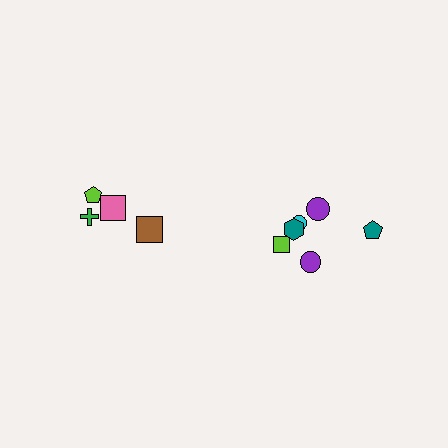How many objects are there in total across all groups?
There are 10 objects.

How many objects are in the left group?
There are 4 objects.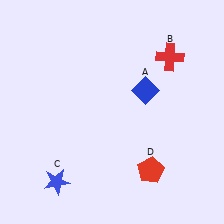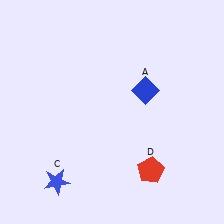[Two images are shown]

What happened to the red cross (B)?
The red cross (B) was removed in Image 2. It was in the top-right area of Image 1.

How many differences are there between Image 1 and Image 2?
There is 1 difference between the two images.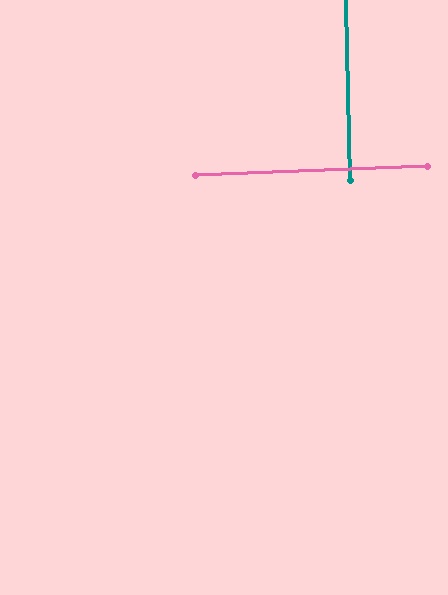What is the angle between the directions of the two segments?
Approximately 89 degrees.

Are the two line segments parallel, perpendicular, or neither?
Perpendicular — they meet at approximately 89°.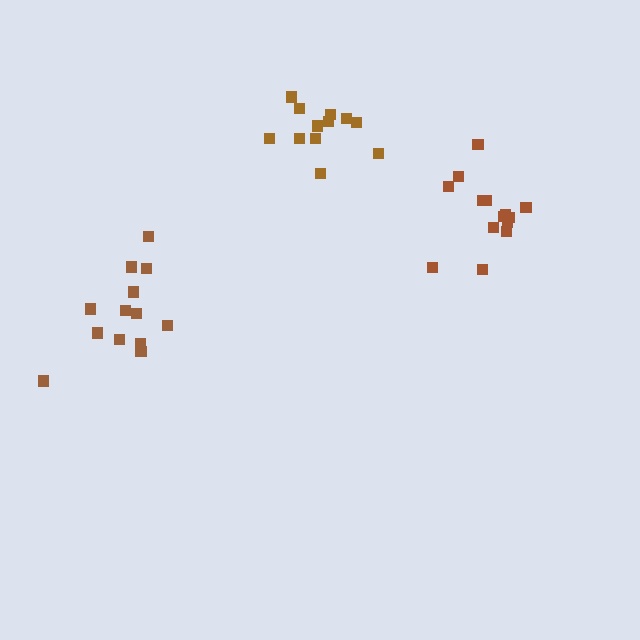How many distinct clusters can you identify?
There are 3 distinct clusters.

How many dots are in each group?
Group 1: 12 dots, Group 2: 14 dots, Group 3: 13 dots (39 total).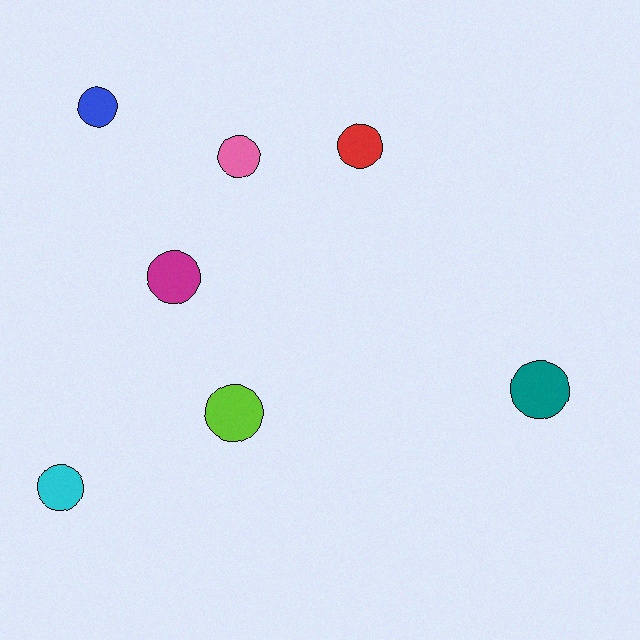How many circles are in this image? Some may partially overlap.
There are 7 circles.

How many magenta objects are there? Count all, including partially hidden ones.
There is 1 magenta object.